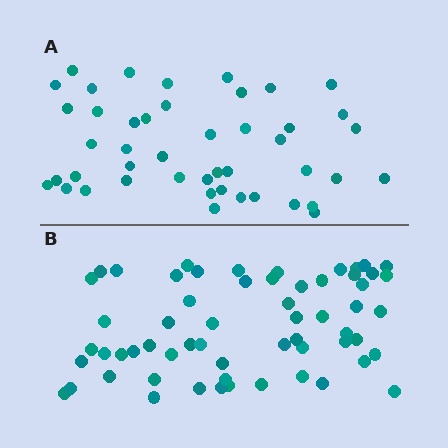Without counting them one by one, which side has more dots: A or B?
Region B (the bottom region) has more dots.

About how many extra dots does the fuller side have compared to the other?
Region B has approximately 15 more dots than region A.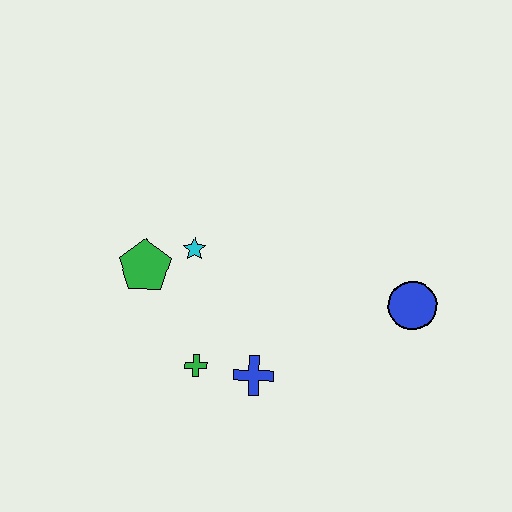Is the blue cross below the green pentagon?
Yes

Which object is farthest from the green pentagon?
The blue circle is farthest from the green pentagon.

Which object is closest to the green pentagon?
The cyan star is closest to the green pentagon.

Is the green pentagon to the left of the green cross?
Yes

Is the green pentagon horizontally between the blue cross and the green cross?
No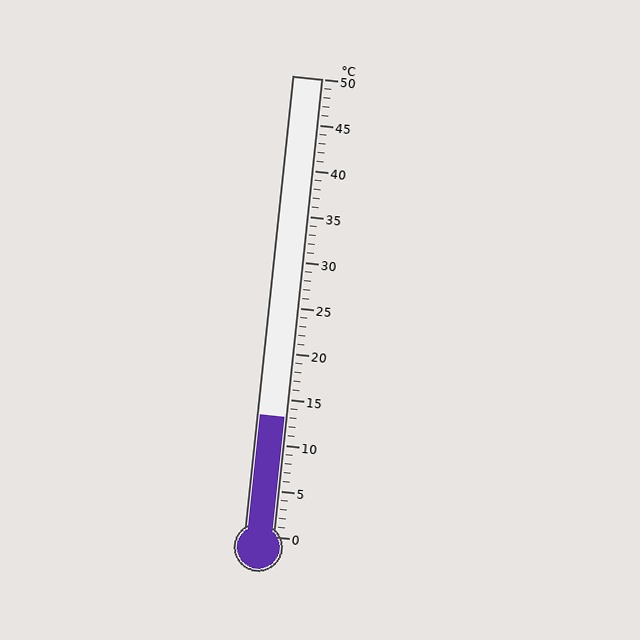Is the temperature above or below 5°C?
The temperature is above 5°C.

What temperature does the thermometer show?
The thermometer shows approximately 13°C.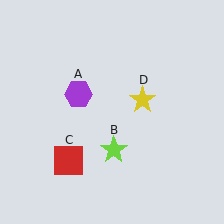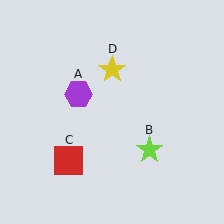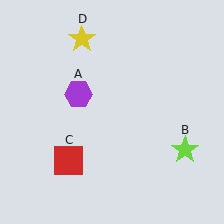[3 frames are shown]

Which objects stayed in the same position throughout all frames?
Purple hexagon (object A) and red square (object C) remained stationary.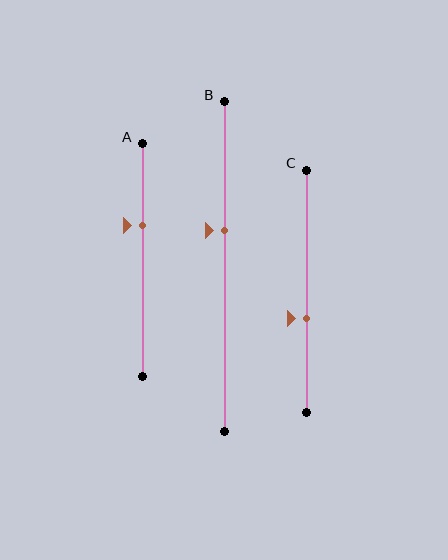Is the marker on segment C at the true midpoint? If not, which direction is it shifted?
No, the marker on segment C is shifted downward by about 11% of the segment length.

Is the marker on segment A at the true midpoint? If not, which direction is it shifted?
No, the marker on segment A is shifted upward by about 15% of the segment length.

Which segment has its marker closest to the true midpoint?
Segment B has its marker closest to the true midpoint.